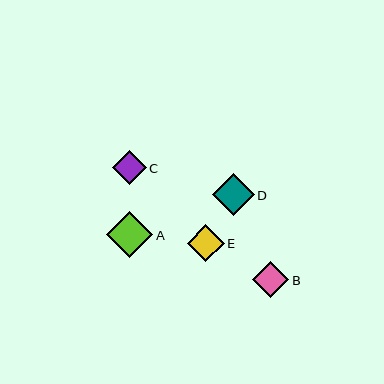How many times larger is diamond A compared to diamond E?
Diamond A is approximately 1.3 times the size of diamond E.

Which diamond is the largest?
Diamond A is the largest with a size of approximately 47 pixels.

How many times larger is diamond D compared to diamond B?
Diamond D is approximately 1.2 times the size of diamond B.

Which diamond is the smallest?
Diamond C is the smallest with a size of approximately 34 pixels.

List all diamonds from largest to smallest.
From largest to smallest: A, D, E, B, C.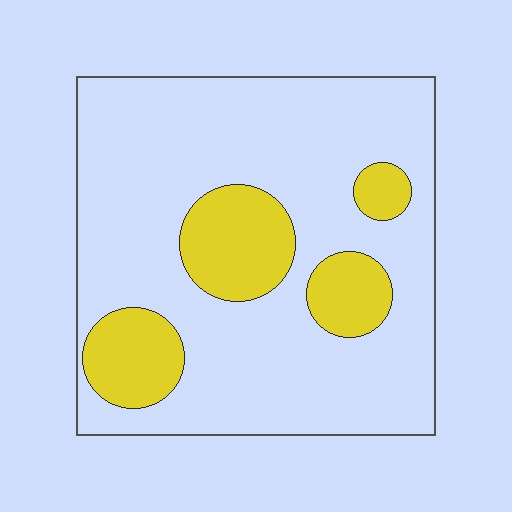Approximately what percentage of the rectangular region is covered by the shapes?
Approximately 20%.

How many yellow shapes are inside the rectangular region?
4.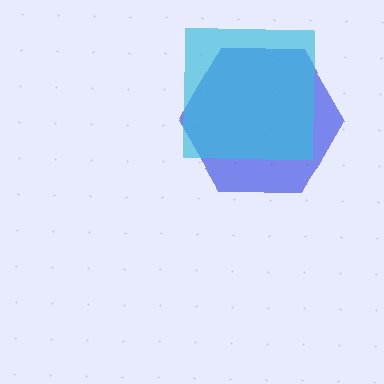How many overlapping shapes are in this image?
There are 2 overlapping shapes in the image.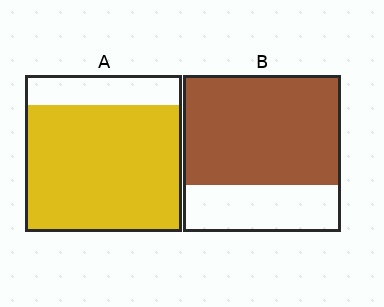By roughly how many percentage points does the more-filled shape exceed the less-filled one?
By roughly 10 percentage points (A over B).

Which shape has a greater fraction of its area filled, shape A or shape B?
Shape A.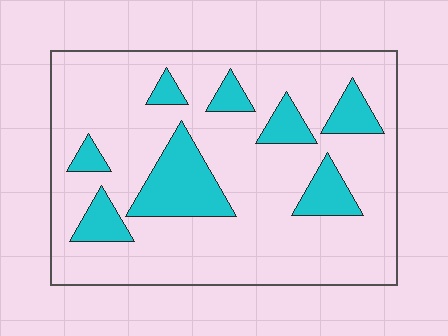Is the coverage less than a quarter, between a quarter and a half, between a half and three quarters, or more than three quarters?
Less than a quarter.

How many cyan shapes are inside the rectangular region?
8.